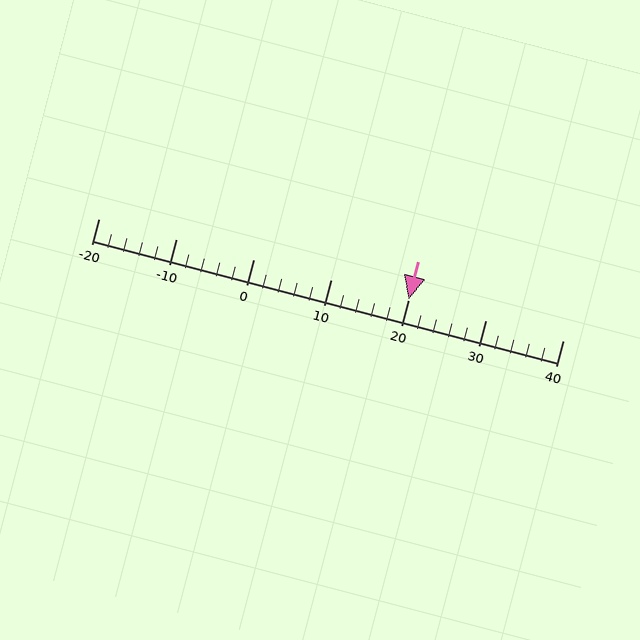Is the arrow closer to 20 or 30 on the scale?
The arrow is closer to 20.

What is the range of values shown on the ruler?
The ruler shows values from -20 to 40.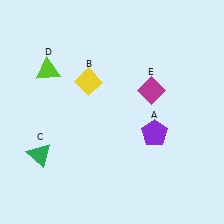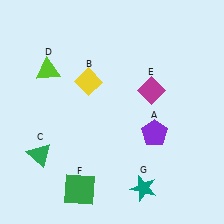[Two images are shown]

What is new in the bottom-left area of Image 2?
A green square (F) was added in the bottom-left area of Image 2.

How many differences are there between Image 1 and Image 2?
There are 2 differences between the two images.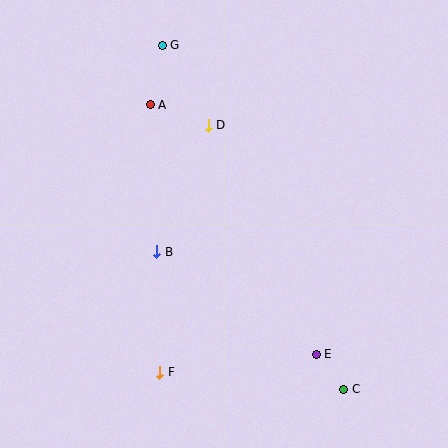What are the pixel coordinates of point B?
Point B is at (157, 252).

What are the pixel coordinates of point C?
Point C is at (344, 389).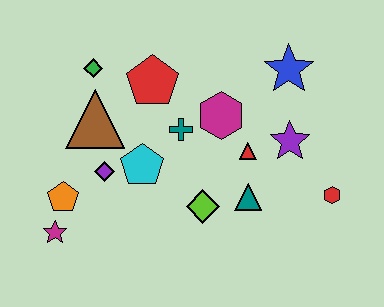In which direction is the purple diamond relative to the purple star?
The purple diamond is to the left of the purple star.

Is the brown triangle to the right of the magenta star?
Yes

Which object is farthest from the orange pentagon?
The red hexagon is farthest from the orange pentagon.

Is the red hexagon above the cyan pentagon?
No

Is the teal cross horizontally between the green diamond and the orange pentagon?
No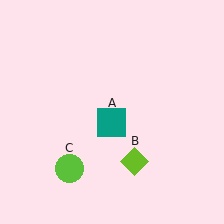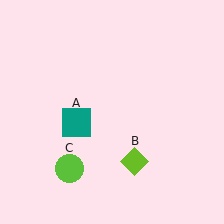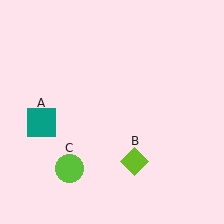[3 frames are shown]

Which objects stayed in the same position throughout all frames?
Lime diamond (object B) and lime circle (object C) remained stationary.